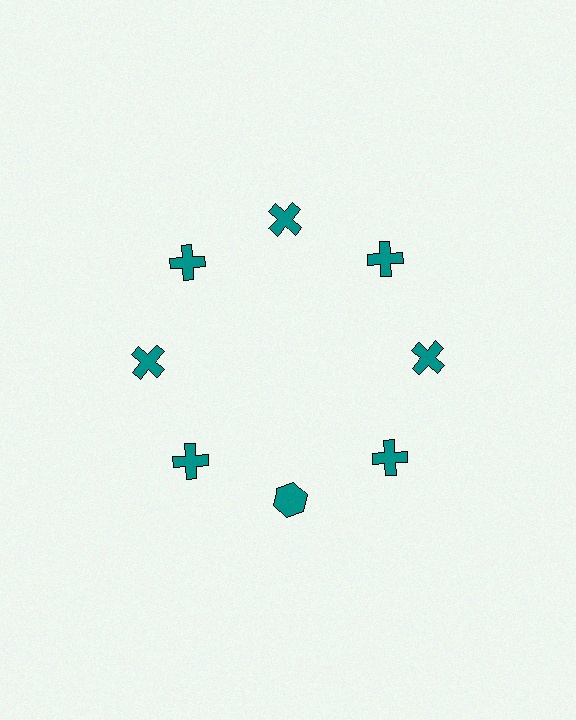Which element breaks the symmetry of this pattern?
The teal hexagon at roughly the 6 o'clock position breaks the symmetry. All other shapes are teal crosses.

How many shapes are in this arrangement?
There are 8 shapes arranged in a ring pattern.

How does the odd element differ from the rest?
It has a different shape: hexagon instead of cross.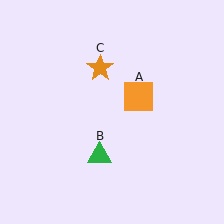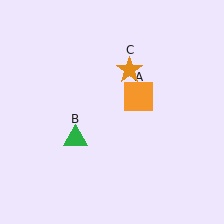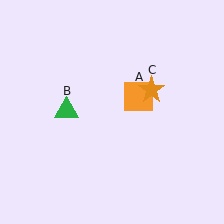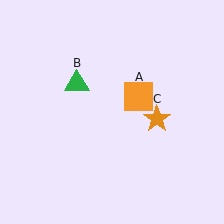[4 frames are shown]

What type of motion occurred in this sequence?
The green triangle (object B), orange star (object C) rotated clockwise around the center of the scene.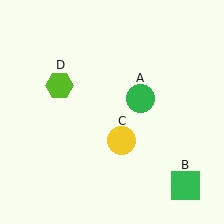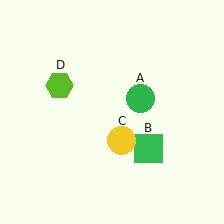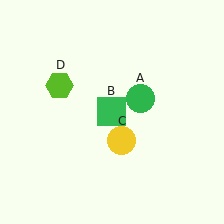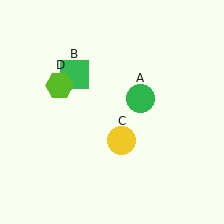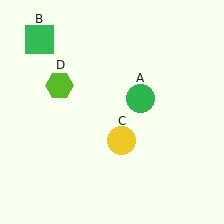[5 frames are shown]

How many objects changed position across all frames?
1 object changed position: green square (object B).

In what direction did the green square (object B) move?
The green square (object B) moved up and to the left.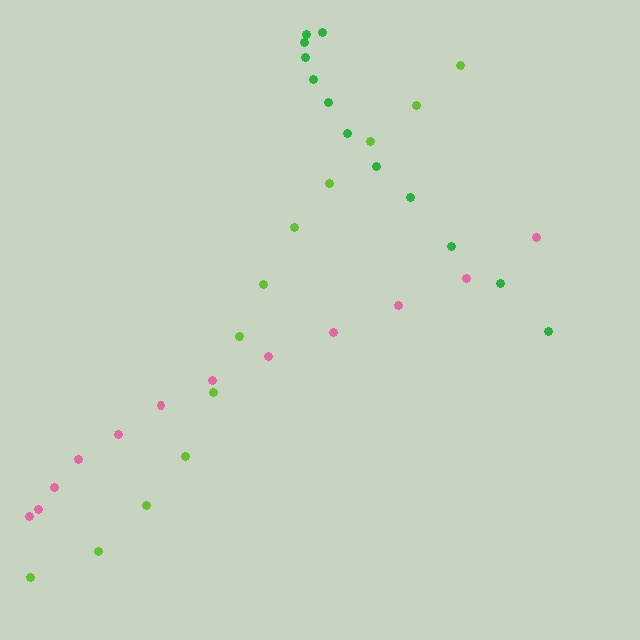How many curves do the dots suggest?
There are 3 distinct paths.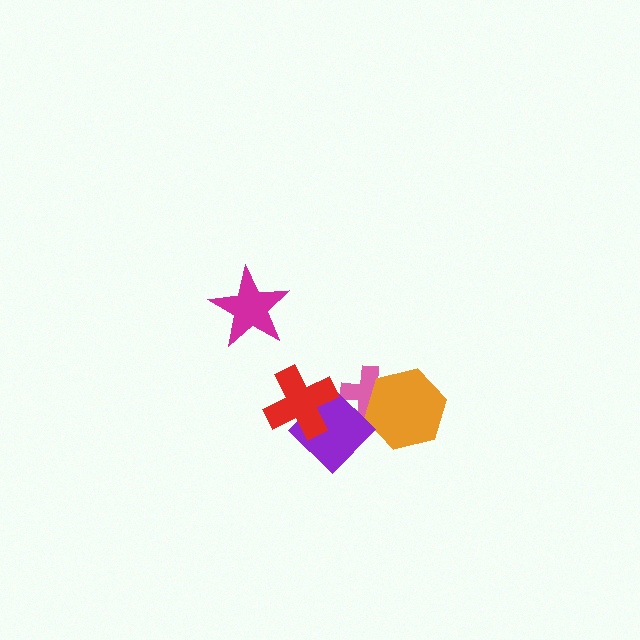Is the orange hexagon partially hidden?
Yes, it is partially covered by another shape.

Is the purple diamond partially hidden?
Yes, it is partially covered by another shape.